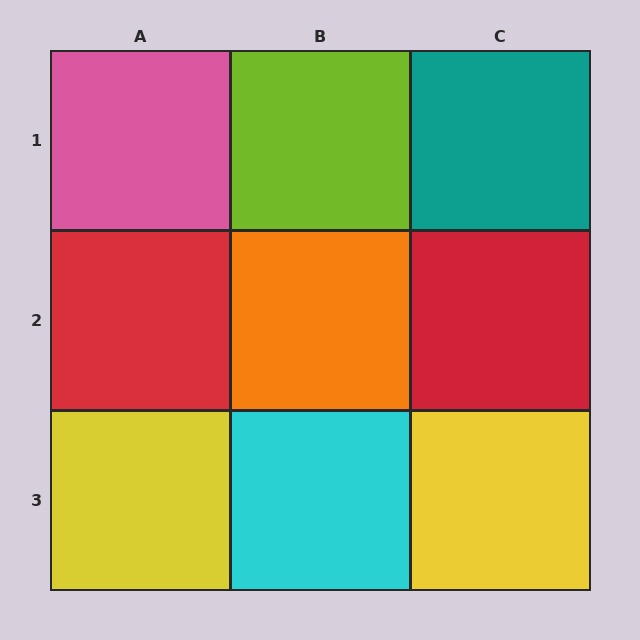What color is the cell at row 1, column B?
Lime.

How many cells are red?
2 cells are red.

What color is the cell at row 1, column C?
Teal.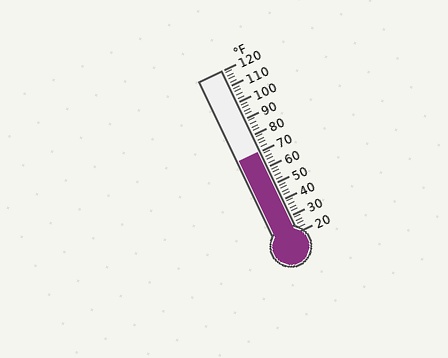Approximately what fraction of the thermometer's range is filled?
The thermometer is filled to approximately 50% of its range.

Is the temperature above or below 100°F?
The temperature is below 100°F.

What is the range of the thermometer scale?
The thermometer scale ranges from 20°F to 120°F.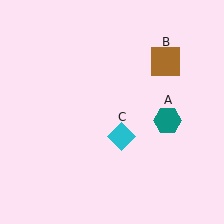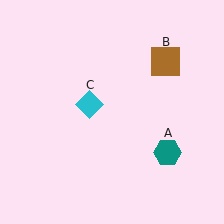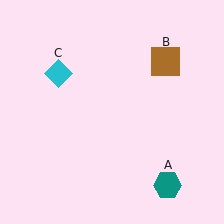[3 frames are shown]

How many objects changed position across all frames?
2 objects changed position: teal hexagon (object A), cyan diamond (object C).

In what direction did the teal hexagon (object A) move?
The teal hexagon (object A) moved down.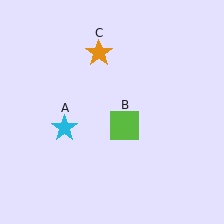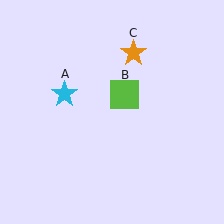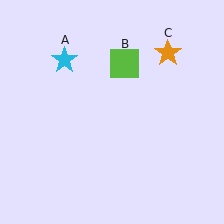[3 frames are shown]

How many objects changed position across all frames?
3 objects changed position: cyan star (object A), lime square (object B), orange star (object C).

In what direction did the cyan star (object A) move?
The cyan star (object A) moved up.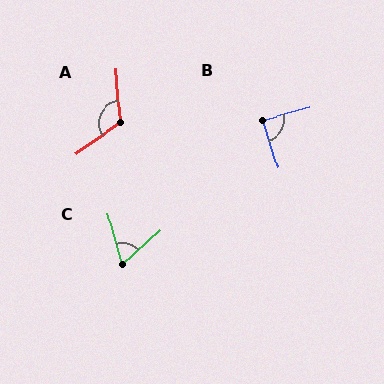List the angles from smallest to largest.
C (64°), B (87°), A (120°).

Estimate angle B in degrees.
Approximately 87 degrees.